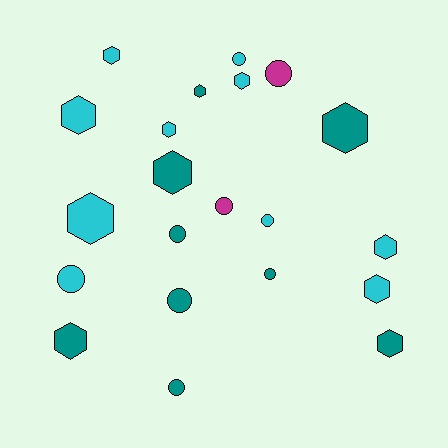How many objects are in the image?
There are 21 objects.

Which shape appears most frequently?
Hexagon, with 12 objects.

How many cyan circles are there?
There are 3 cyan circles.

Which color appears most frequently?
Cyan, with 10 objects.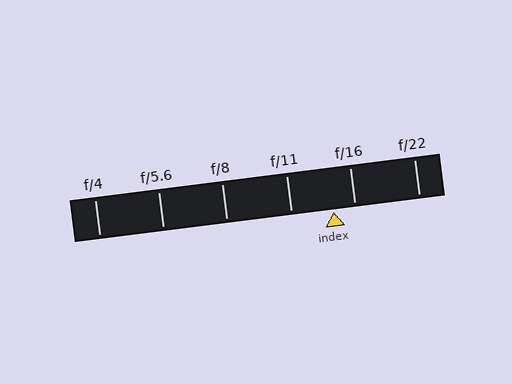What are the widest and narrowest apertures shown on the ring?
The widest aperture shown is f/4 and the narrowest is f/22.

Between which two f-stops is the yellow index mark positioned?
The index mark is between f/11 and f/16.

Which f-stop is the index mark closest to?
The index mark is closest to f/16.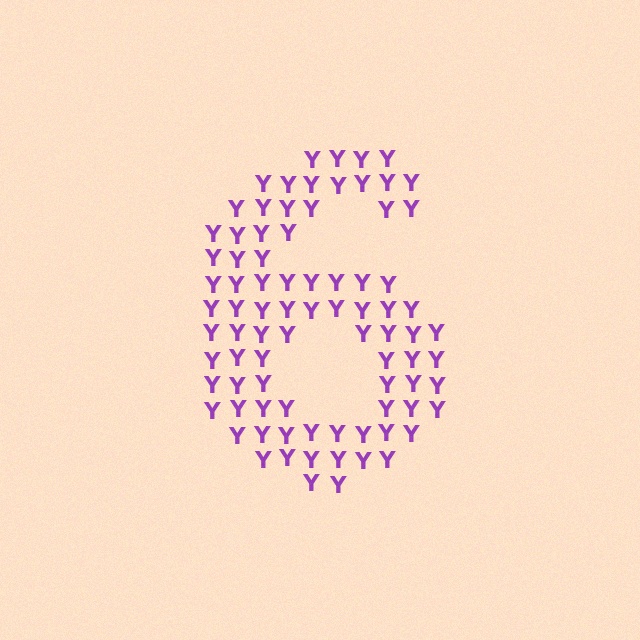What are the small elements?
The small elements are letter Y's.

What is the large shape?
The large shape is the digit 6.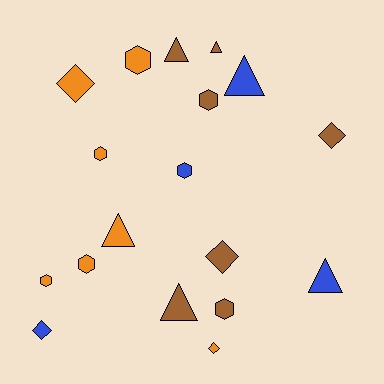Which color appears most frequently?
Orange, with 7 objects.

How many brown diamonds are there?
There are 2 brown diamonds.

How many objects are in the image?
There are 18 objects.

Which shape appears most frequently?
Hexagon, with 7 objects.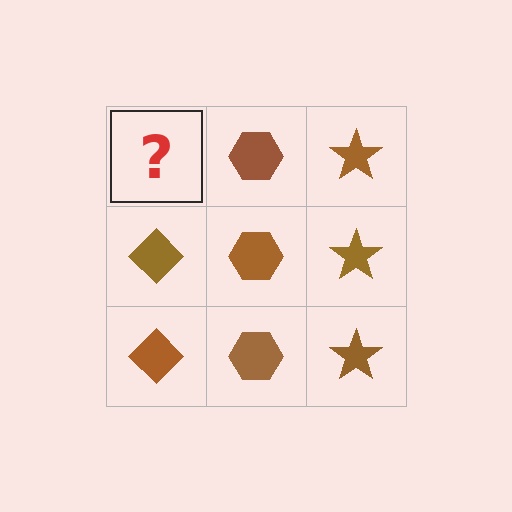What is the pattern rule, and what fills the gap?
The rule is that each column has a consistent shape. The gap should be filled with a brown diamond.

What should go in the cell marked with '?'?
The missing cell should contain a brown diamond.